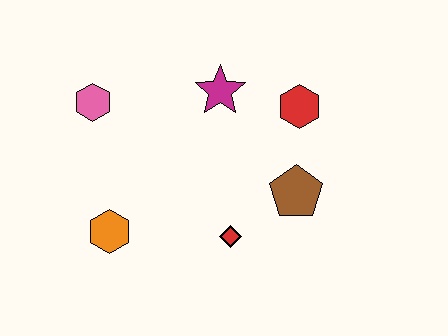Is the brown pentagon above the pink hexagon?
No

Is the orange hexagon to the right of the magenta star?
No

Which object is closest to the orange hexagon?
The red diamond is closest to the orange hexagon.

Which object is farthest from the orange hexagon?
The red hexagon is farthest from the orange hexagon.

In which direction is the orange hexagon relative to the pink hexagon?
The orange hexagon is below the pink hexagon.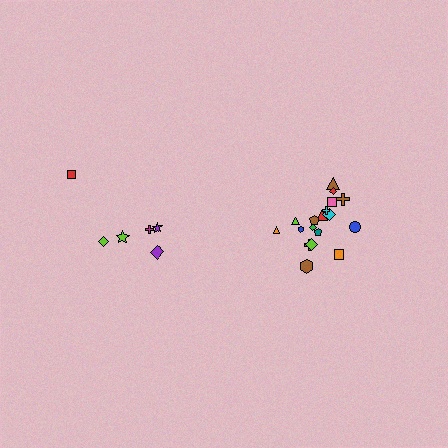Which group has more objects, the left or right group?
The right group.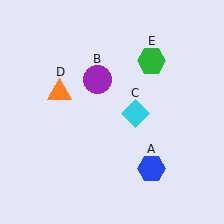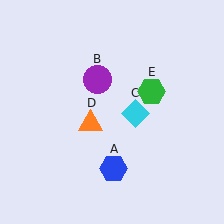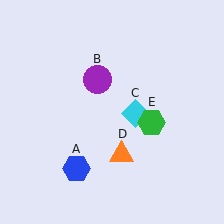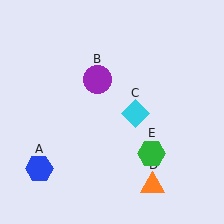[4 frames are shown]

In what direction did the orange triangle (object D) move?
The orange triangle (object D) moved down and to the right.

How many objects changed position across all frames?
3 objects changed position: blue hexagon (object A), orange triangle (object D), green hexagon (object E).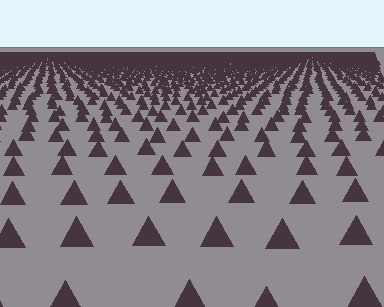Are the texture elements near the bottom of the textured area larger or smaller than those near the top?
Larger. Near the bottom, elements are closer to the viewer and appear at a bigger on-screen size.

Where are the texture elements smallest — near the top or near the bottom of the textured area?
Near the top.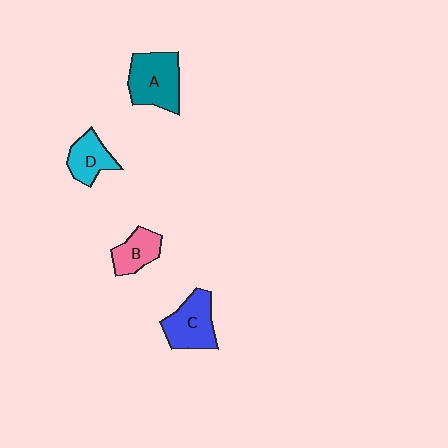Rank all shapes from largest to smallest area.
From largest to smallest: A (teal), C (blue), D (cyan), B (pink).